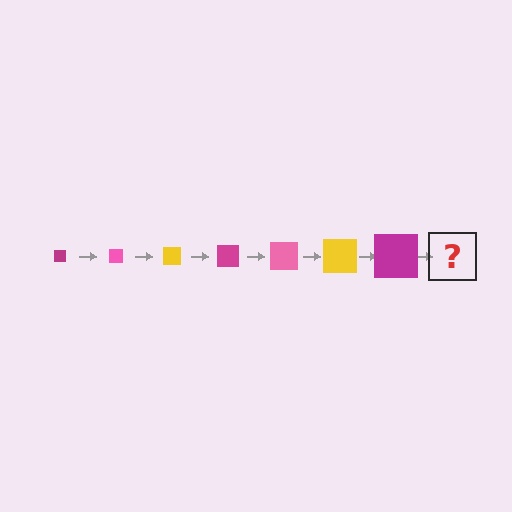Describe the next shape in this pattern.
It should be a pink square, larger than the previous one.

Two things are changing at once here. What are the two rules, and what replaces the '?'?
The two rules are that the square grows larger each step and the color cycles through magenta, pink, and yellow. The '?' should be a pink square, larger than the previous one.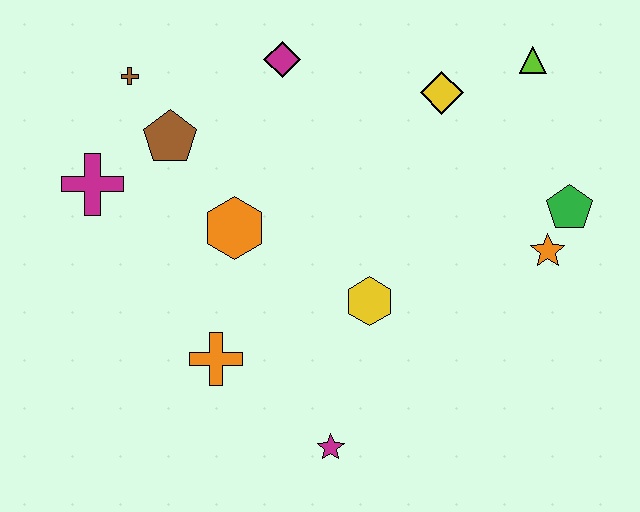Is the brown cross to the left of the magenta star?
Yes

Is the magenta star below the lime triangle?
Yes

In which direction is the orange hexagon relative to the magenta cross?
The orange hexagon is to the right of the magenta cross.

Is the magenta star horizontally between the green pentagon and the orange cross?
Yes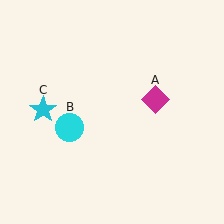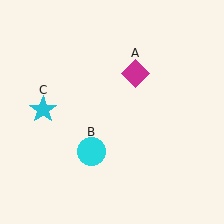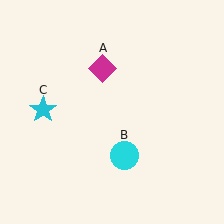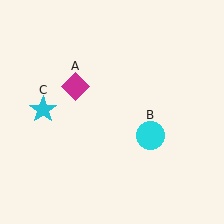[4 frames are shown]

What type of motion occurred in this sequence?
The magenta diamond (object A), cyan circle (object B) rotated counterclockwise around the center of the scene.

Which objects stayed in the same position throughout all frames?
Cyan star (object C) remained stationary.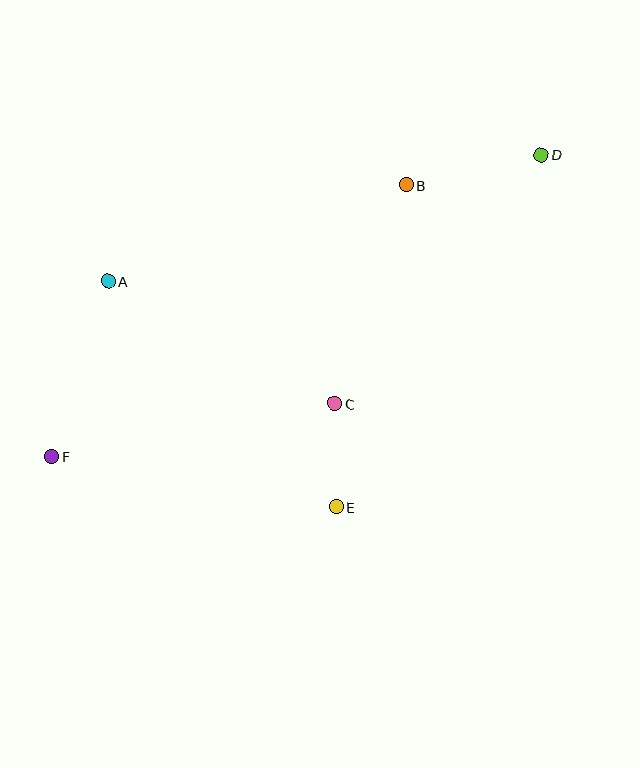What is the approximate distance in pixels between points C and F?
The distance between C and F is approximately 288 pixels.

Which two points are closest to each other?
Points C and E are closest to each other.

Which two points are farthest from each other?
Points D and F are farthest from each other.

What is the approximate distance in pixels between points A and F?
The distance between A and F is approximately 184 pixels.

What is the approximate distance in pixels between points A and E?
The distance between A and E is approximately 321 pixels.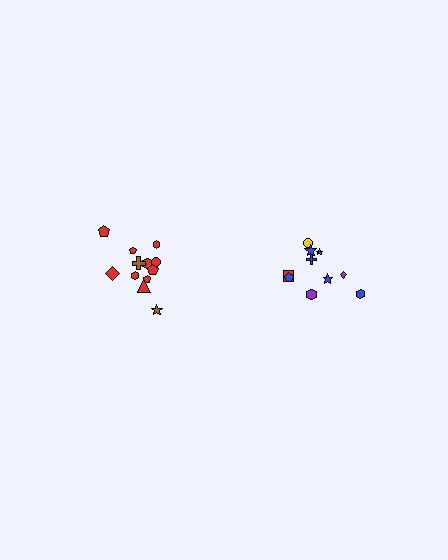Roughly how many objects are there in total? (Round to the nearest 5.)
Roughly 20 objects in total.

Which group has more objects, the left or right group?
The left group.